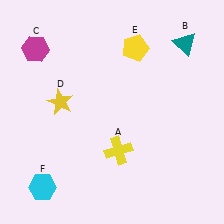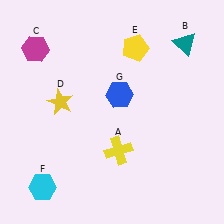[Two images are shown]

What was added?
A blue hexagon (G) was added in Image 2.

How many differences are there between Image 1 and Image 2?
There is 1 difference between the two images.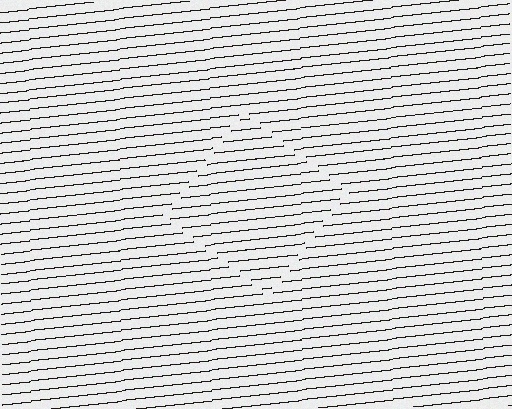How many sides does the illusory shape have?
4 sides — the line-ends trace a square.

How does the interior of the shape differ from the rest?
The interior of the shape contains the same grating, shifted by half a period — the contour is defined by the phase discontinuity where line-ends from the inner and outer gratings abut.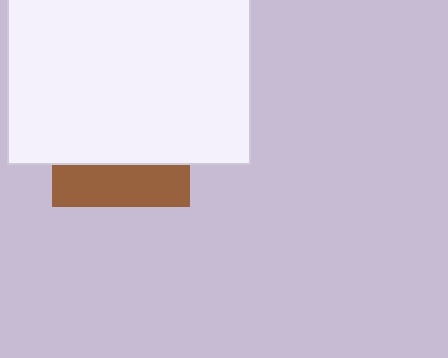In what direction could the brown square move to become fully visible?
The brown square could move down. That would shift it out from behind the white rectangle entirely.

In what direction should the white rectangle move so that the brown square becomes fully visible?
The white rectangle should move up. That is the shortest direction to clear the overlap and leave the brown square fully visible.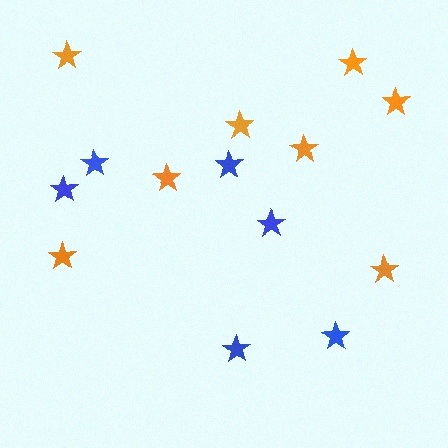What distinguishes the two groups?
There are 2 groups: one group of blue stars (6) and one group of orange stars (8).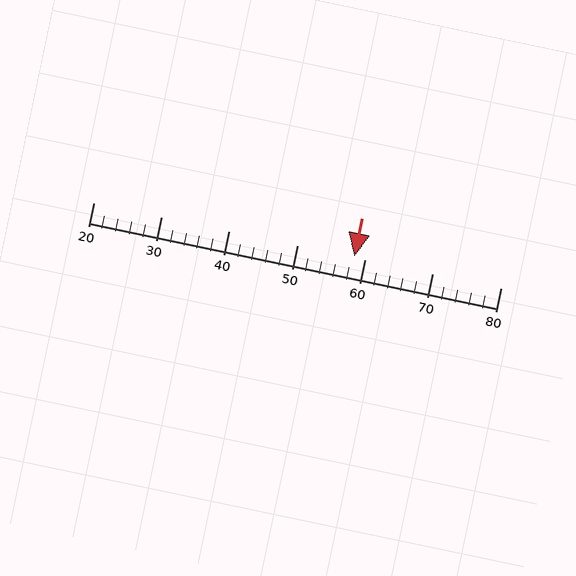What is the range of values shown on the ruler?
The ruler shows values from 20 to 80.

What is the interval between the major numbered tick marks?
The major tick marks are spaced 10 units apart.